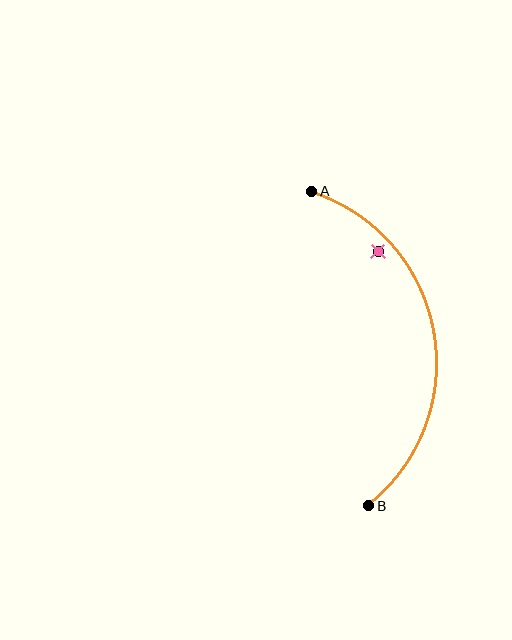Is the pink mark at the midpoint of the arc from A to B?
No — the pink mark does not lie on the arc at all. It sits slightly inside the curve.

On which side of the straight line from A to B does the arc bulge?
The arc bulges to the right of the straight line connecting A and B.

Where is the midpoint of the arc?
The arc midpoint is the point on the curve farthest from the straight line joining A and B. It sits to the right of that line.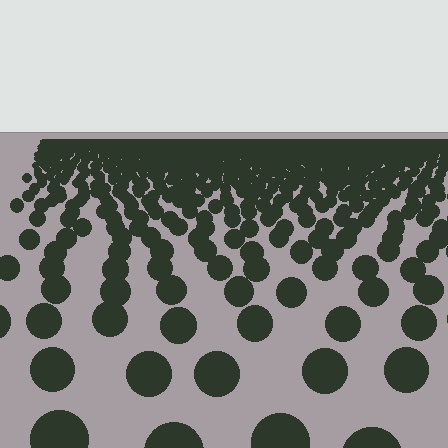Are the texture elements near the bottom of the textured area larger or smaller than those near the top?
Larger. Near the bottom, elements are closer to the viewer and appear at a bigger on-screen size.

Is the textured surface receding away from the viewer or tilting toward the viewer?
The surface is receding away from the viewer. Texture elements get smaller and denser toward the top.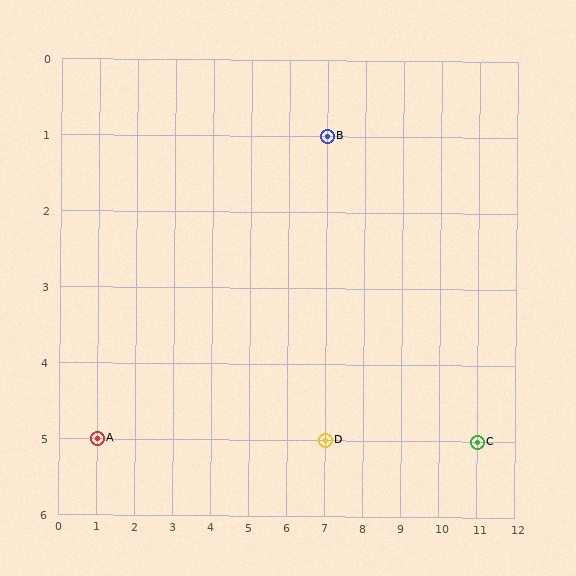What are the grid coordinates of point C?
Point C is at grid coordinates (11, 5).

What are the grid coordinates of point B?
Point B is at grid coordinates (7, 1).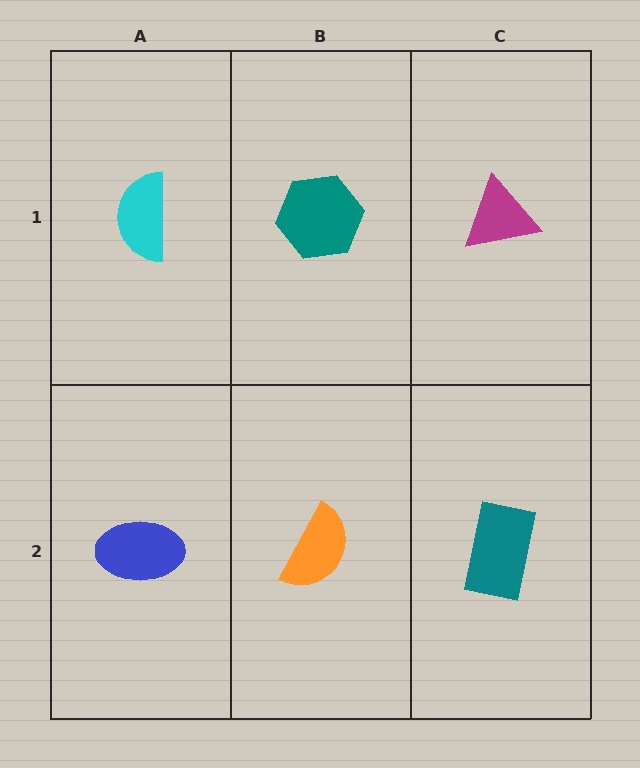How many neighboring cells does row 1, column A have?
2.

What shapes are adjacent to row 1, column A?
A blue ellipse (row 2, column A), a teal hexagon (row 1, column B).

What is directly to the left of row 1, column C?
A teal hexagon.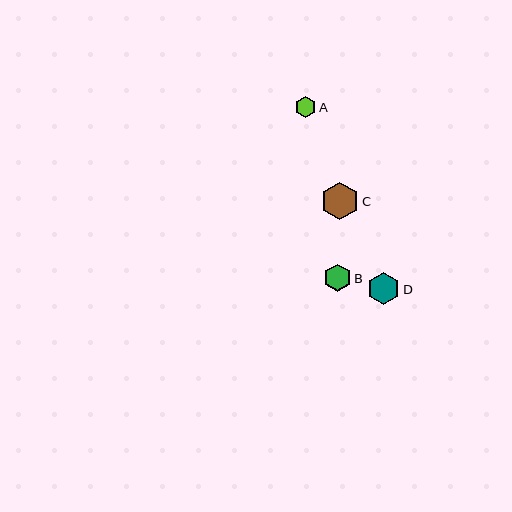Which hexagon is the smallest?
Hexagon A is the smallest with a size of approximately 21 pixels.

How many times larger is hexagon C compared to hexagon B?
Hexagon C is approximately 1.4 times the size of hexagon B.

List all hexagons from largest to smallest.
From largest to smallest: C, D, B, A.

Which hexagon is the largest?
Hexagon C is the largest with a size of approximately 38 pixels.